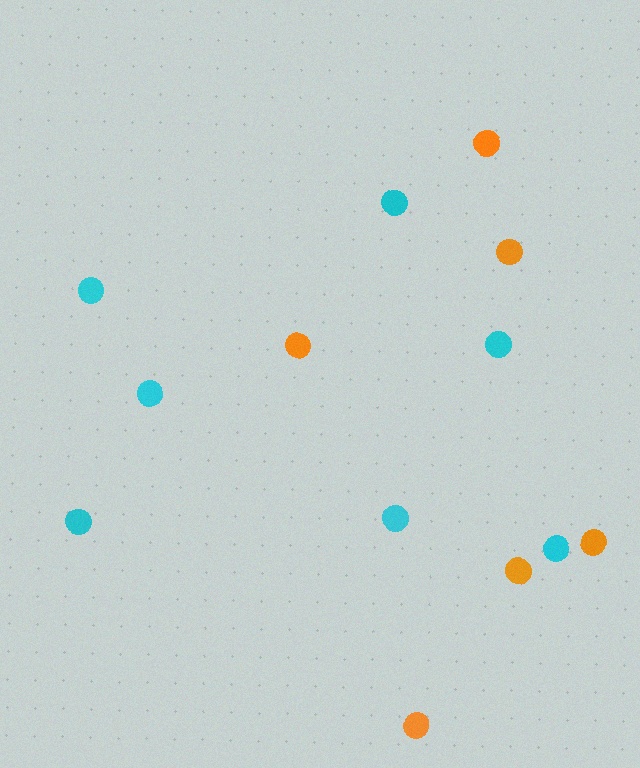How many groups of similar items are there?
There are 2 groups: one group of orange circles (6) and one group of cyan circles (7).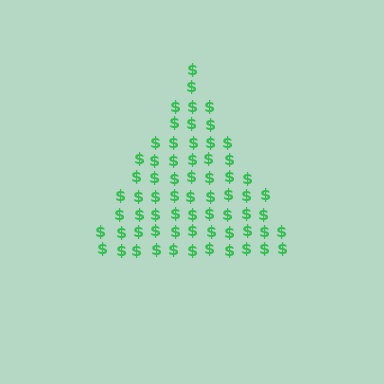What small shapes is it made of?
It is made of small dollar signs.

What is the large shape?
The large shape is a triangle.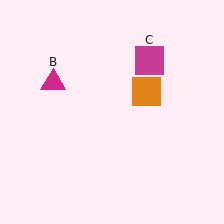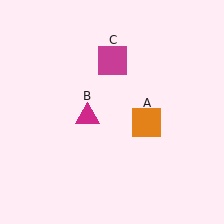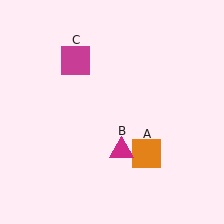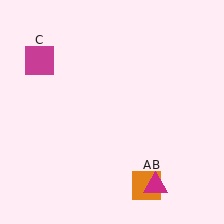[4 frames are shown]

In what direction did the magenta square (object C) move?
The magenta square (object C) moved left.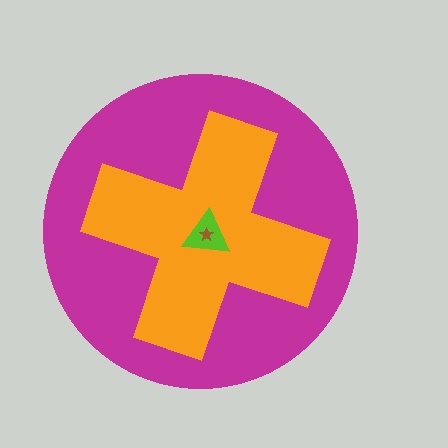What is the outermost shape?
The magenta circle.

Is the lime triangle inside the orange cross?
Yes.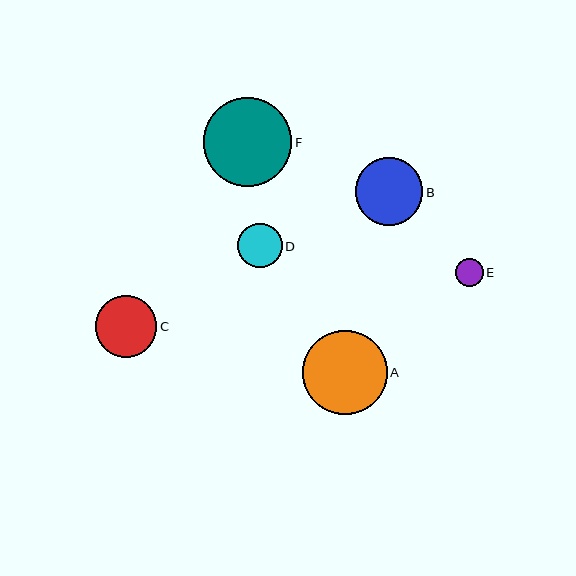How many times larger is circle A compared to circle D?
Circle A is approximately 1.9 times the size of circle D.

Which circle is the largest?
Circle F is the largest with a size of approximately 88 pixels.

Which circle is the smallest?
Circle E is the smallest with a size of approximately 28 pixels.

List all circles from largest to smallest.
From largest to smallest: F, A, B, C, D, E.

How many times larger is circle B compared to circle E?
Circle B is approximately 2.4 times the size of circle E.